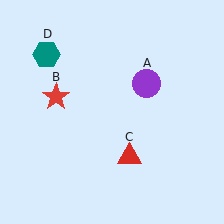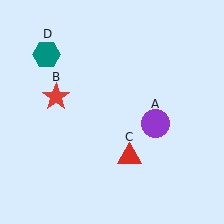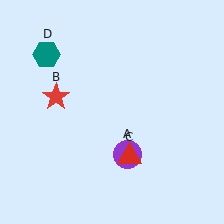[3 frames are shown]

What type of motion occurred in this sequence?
The purple circle (object A) rotated clockwise around the center of the scene.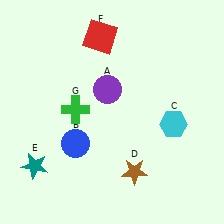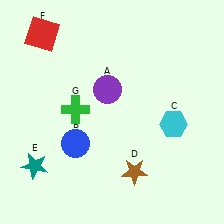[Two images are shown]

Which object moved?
The red square (F) moved left.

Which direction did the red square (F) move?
The red square (F) moved left.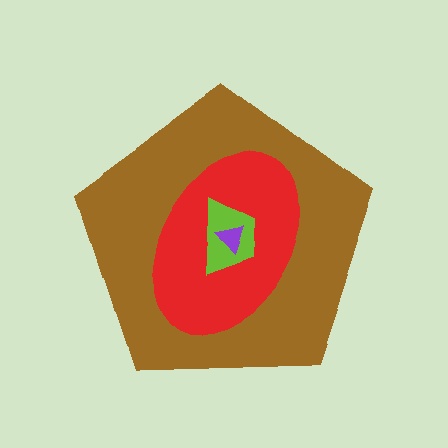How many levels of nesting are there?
4.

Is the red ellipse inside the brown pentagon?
Yes.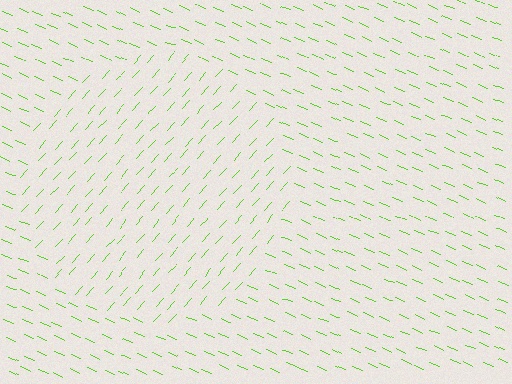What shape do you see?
I see a circle.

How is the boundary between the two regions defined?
The boundary is defined purely by a change in line orientation (approximately 71 degrees difference). All lines are the same color and thickness.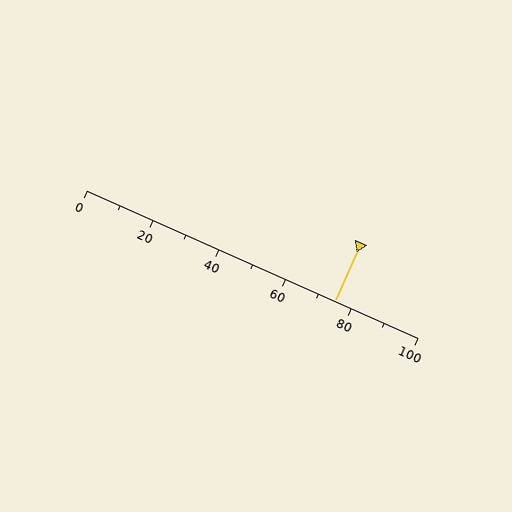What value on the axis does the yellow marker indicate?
The marker indicates approximately 75.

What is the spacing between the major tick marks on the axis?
The major ticks are spaced 20 apart.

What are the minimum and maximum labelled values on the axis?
The axis runs from 0 to 100.